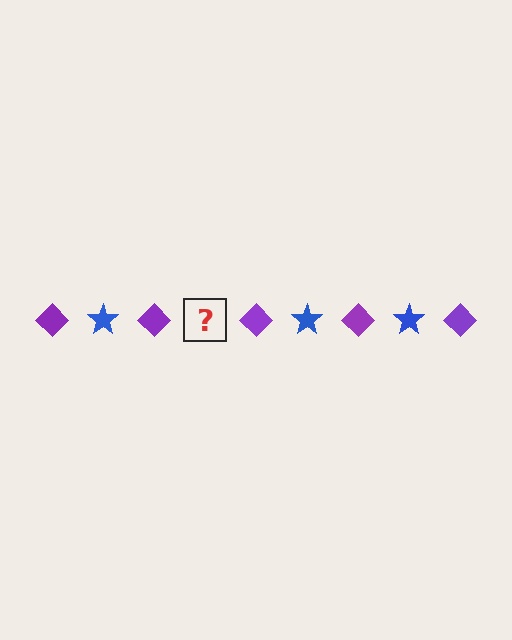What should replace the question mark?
The question mark should be replaced with a blue star.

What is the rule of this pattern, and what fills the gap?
The rule is that the pattern alternates between purple diamond and blue star. The gap should be filled with a blue star.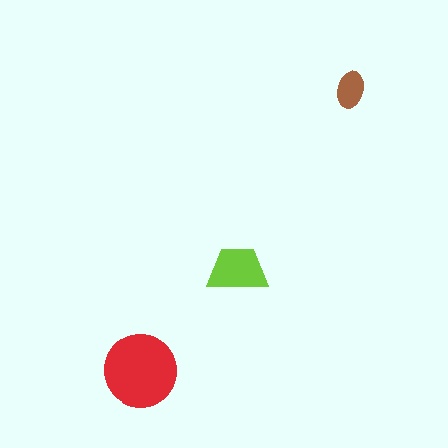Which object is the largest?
The red circle.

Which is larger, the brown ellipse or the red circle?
The red circle.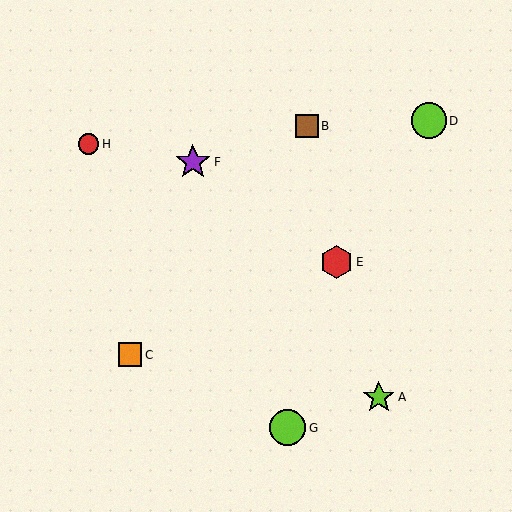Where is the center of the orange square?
The center of the orange square is at (130, 355).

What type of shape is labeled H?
Shape H is a red circle.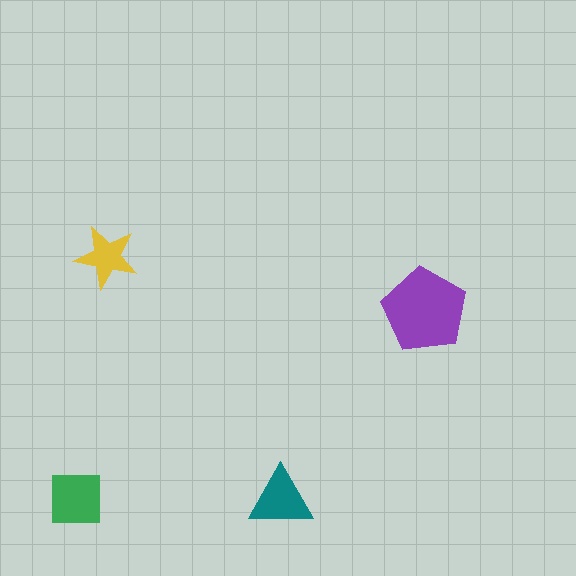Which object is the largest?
The purple pentagon.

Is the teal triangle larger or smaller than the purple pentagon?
Smaller.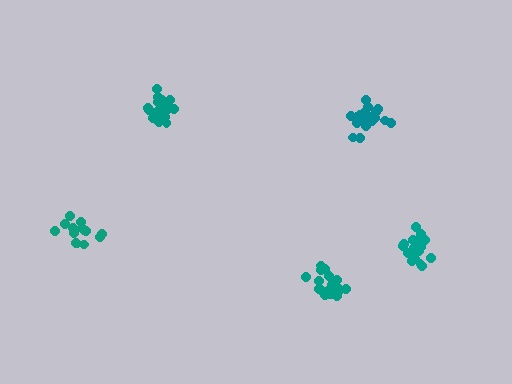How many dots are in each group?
Group 1: 20 dots, Group 2: 20 dots, Group 3: 19 dots, Group 4: 15 dots, Group 5: 19 dots (93 total).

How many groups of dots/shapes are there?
There are 5 groups.